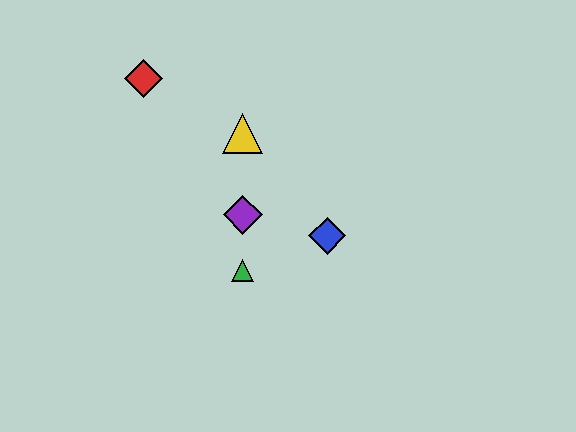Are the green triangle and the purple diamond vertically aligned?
Yes, both are at x≈243.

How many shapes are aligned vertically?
3 shapes (the green triangle, the yellow triangle, the purple diamond) are aligned vertically.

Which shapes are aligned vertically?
The green triangle, the yellow triangle, the purple diamond are aligned vertically.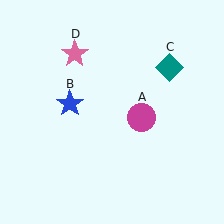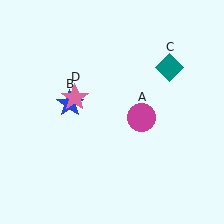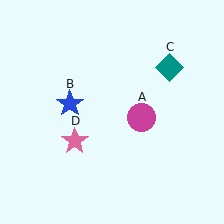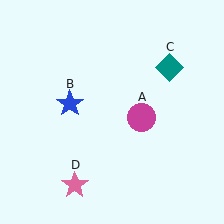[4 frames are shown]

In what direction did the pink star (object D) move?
The pink star (object D) moved down.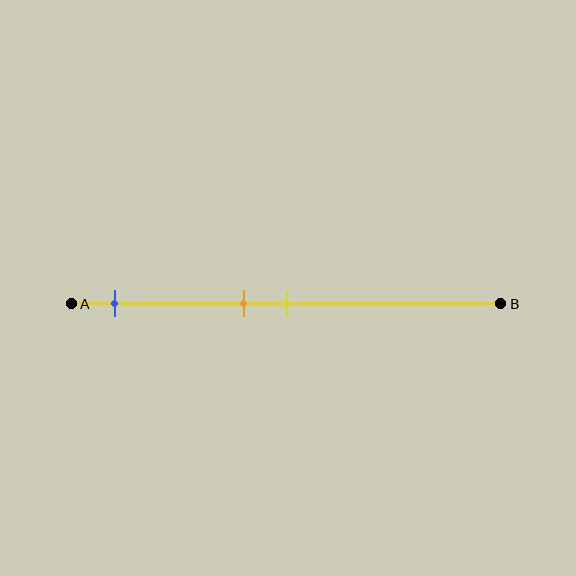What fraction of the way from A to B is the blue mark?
The blue mark is approximately 10% (0.1) of the way from A to B.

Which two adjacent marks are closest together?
The orange and yellow marks are the closest adjacent pair.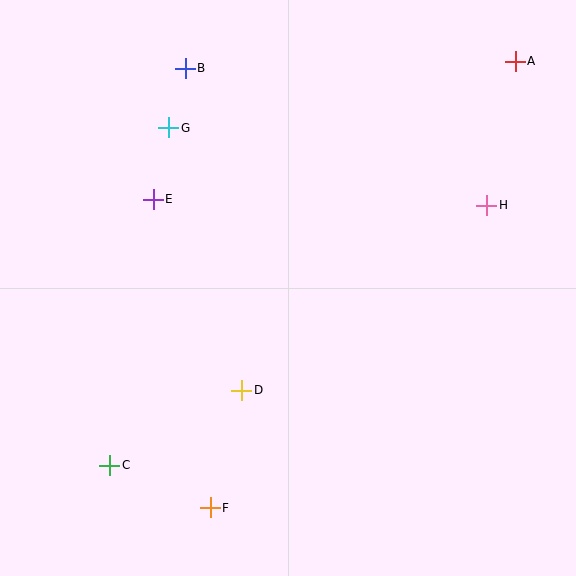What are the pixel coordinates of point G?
Point G is at (168, 128).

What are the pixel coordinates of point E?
Point E is at (153, 199).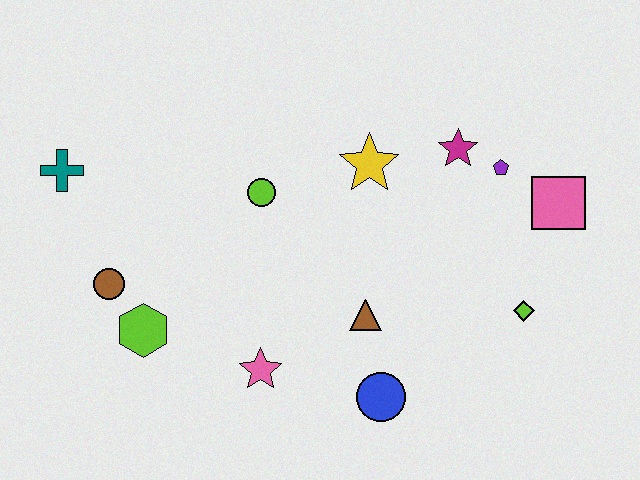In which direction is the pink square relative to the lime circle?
The pink square is to the right of the lime circle.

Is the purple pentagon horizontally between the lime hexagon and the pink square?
Yes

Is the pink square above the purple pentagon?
No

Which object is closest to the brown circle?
The lime hexagon is closest to the brown circle.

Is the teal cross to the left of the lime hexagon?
Yes